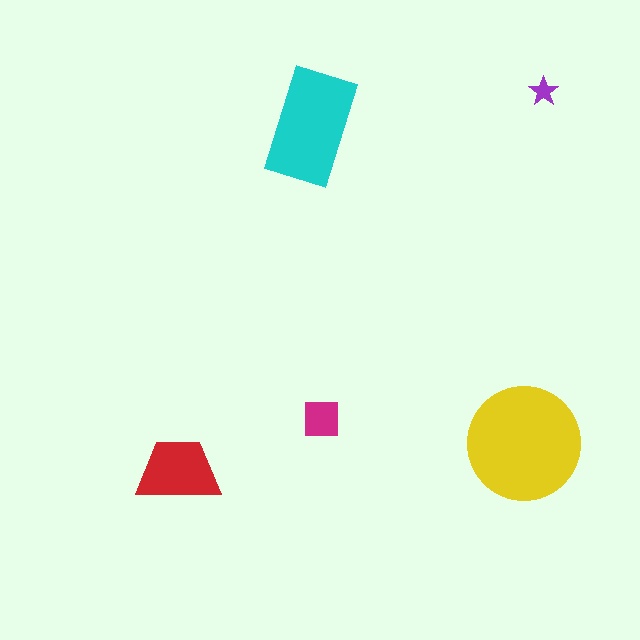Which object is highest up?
The purple star is topmost.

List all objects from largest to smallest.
The yellow circle, the cyan rectangle, the red trapezoid, the magenta square, the purple star.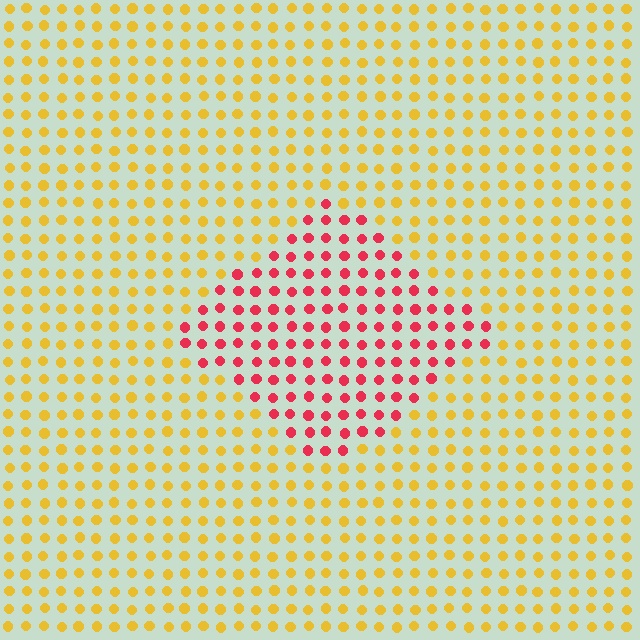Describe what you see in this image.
The image is filled with small yellow elements in a uniform arrangement. A diamond-shaped region is visible where the elements are tinted to a slightly different hue, forming a subtle color boundary.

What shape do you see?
I see a diamond.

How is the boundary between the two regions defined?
The boundary is defined purely by a slight shift in hue (about 58 degrees). Spacing, size, and orientation are identical on both sides.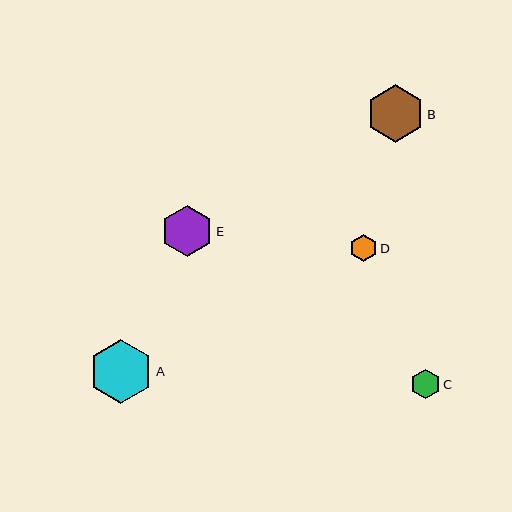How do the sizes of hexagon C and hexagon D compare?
Hexagon C and hexagon D are approximately the same size.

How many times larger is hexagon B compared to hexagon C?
Hexagon B is approximately 1.9 times the size of hexagon C.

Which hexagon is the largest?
Hexagon A is the largest with a size of approximately 64 pixels.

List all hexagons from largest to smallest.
From largest to smallest: A, B, E, C, D.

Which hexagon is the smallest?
Hexagon D is the smallest with a size of approximately 27 pixels.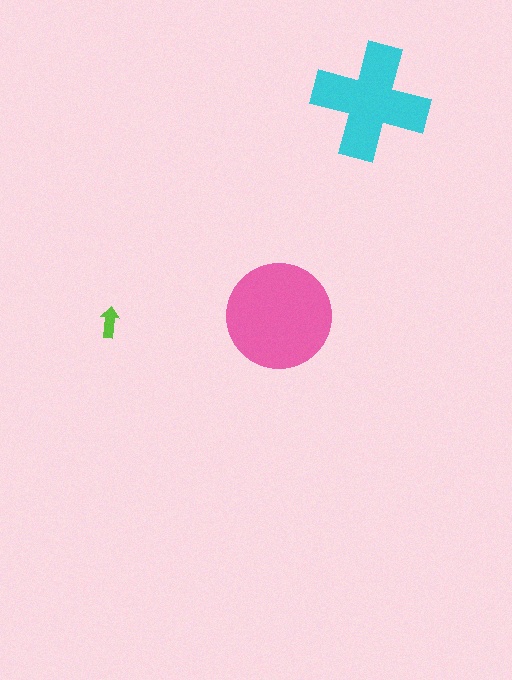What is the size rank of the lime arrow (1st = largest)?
3rd.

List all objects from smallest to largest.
The lime arrow, the cyan cross, the pink circle.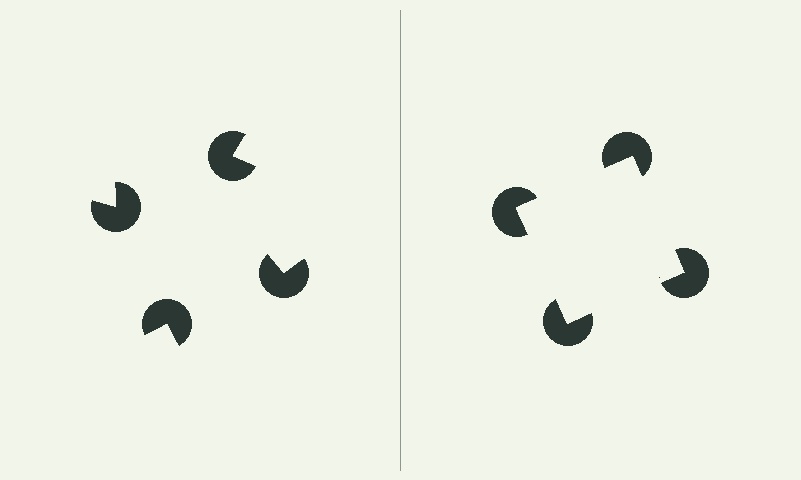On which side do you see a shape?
An illusory square appears on the right side. On the left side the wedge cuts are rotated, so no coherent shape forms.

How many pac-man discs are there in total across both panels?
8 — 4 on each side.